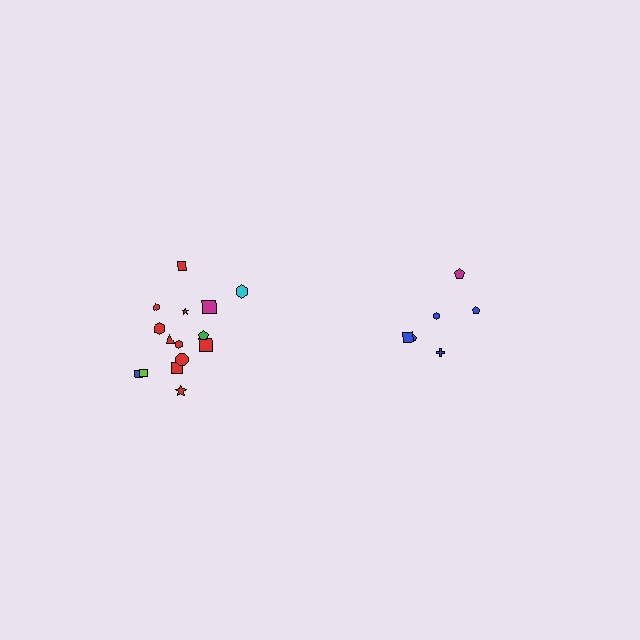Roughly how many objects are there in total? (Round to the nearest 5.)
Roughly 20 objects in total.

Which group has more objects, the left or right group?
The left group.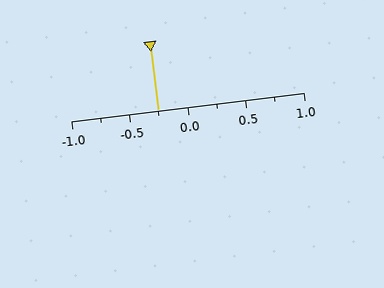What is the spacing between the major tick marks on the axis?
The major ticks are spaced 0.5 apart.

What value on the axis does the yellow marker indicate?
The marker indicates approximately -0.25.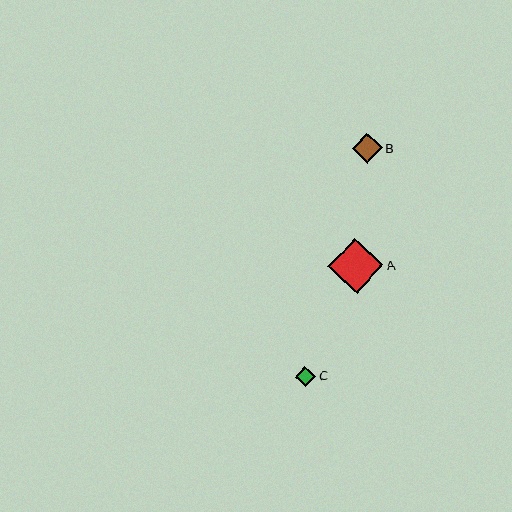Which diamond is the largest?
Diamond A is the largest with a size of approximately 55 pixels.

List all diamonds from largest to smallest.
From largest to smallest: A, B, C.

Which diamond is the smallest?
Diamond C is the smallest with a size of approximately 20 pixels.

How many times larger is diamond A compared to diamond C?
Diamond A is approximately 2.7 times the size of diamond C.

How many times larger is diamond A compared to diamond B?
Diamond A is approximately 1.9 times the size of diamond B.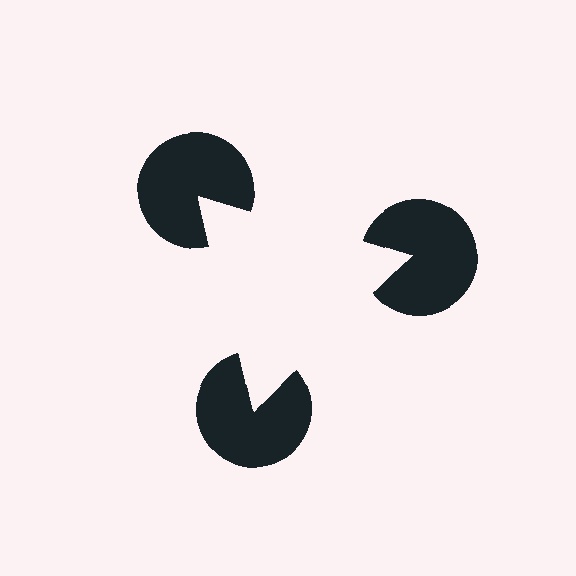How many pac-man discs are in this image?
There are 3 — one at each vertex of the illusory triangle.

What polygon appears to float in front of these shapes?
An illusory triangle — its edges are inferred from the aligned wedge cuts in the pac-man discs, not physically drawn.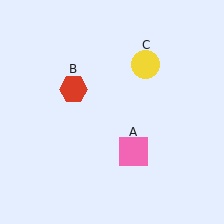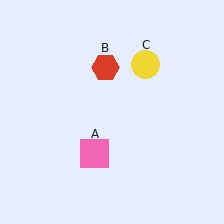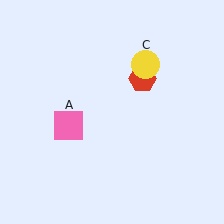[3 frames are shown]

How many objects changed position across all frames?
2 objects changed position: pink square (object A), red hexagon (object B).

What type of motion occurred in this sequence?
The pink square (object A), red hexagon (object B) rotated clockwise around the center of the scene.